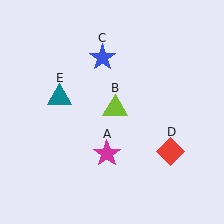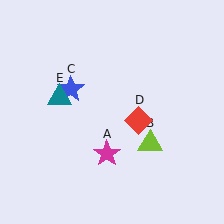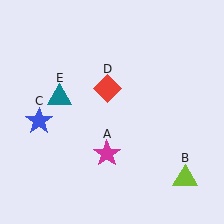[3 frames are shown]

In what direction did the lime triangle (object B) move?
The lime triangle (object B) moved down and to the right.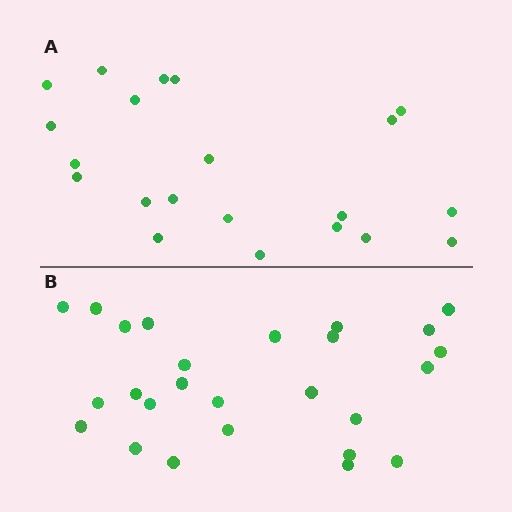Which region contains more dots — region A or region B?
Region B (the bottom region) has more dots.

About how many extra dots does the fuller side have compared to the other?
Region B has about 5 more dots than region A.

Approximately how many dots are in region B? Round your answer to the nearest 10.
About 30 dots. (The exact count is 26, which rounds to 30.)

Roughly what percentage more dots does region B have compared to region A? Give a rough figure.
About 25% more.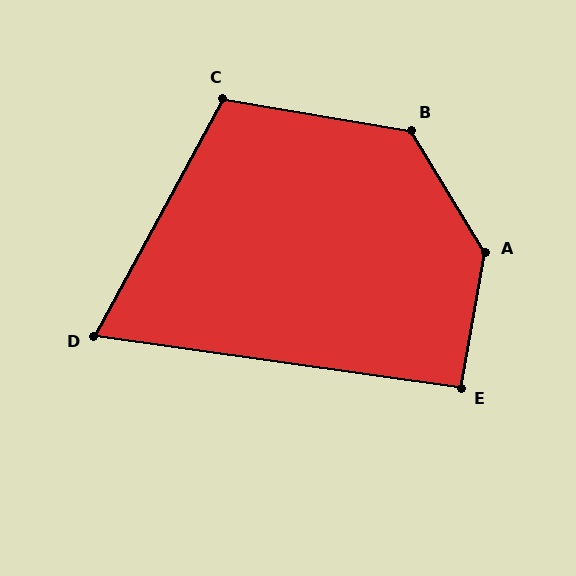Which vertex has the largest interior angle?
A, at approximately 139 degrees.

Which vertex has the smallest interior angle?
D, at approximately 69 degrees.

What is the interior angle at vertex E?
Approximately 92 degrees (approximately right).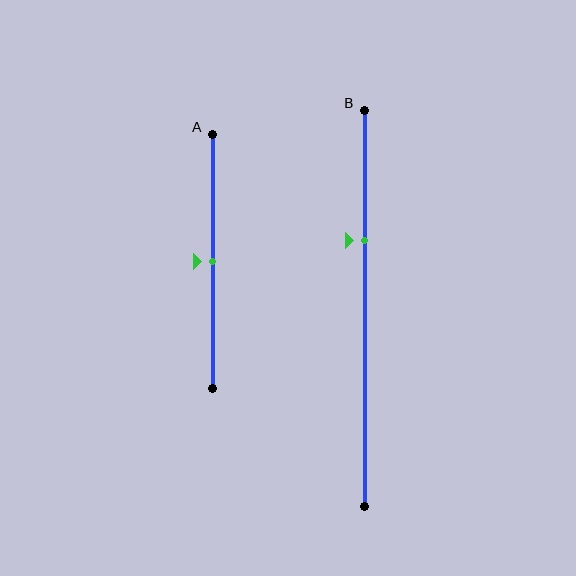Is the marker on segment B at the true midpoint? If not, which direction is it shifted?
No, the marker on segment B is shifted upward by about 17% of the segment length.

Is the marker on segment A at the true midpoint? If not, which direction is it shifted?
Yes, the marker on segment A is at the true midpoint.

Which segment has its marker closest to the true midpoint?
Segment A has its marker closest to the true midpoint.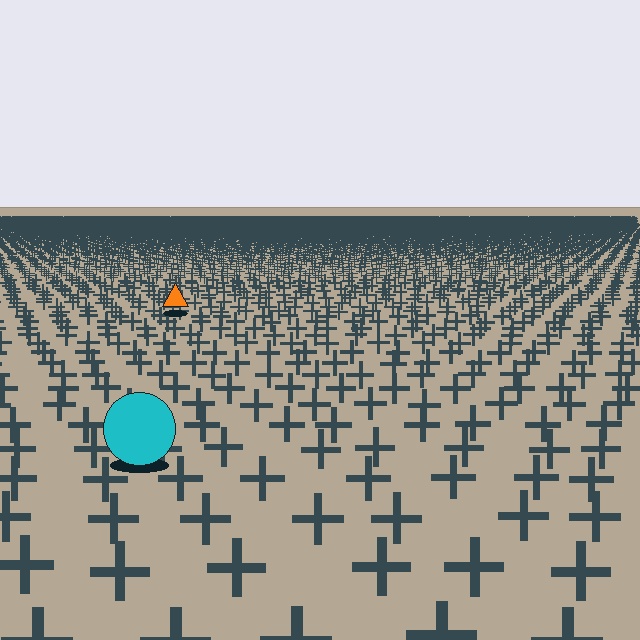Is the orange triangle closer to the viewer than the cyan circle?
No. The cyan circle is closer — you can tell from the texture gradient: the ground texture is coarser near it.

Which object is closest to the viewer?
The cyan circle is closest. The texture marks near it are larger and more spread out.